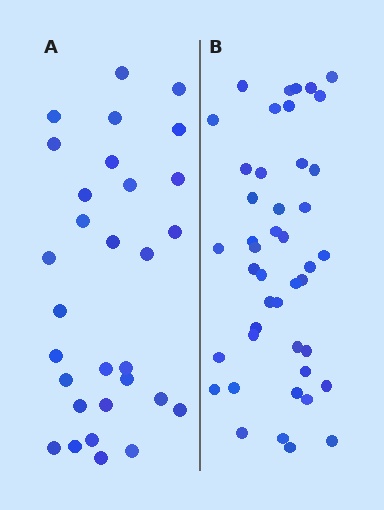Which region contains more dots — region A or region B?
Region B (the right region) has more dots.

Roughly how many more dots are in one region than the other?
Region B has approximately 15 more dots than region A.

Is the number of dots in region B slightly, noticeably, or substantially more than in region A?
Region B has substantially more. The ratio is roughly 1.5 to 1.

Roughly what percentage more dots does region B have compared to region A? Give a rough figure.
About 45% more.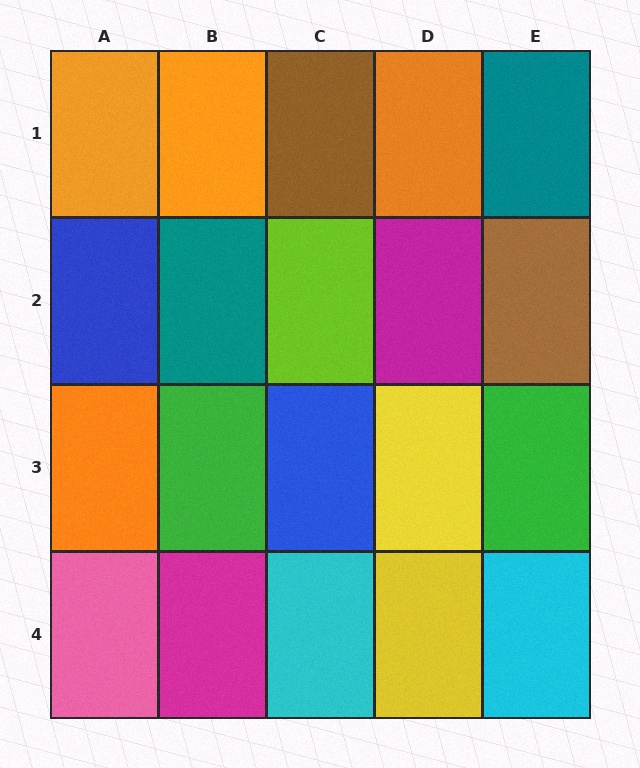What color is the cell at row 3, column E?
Green.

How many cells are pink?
1 cell is pink.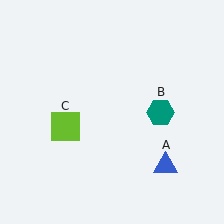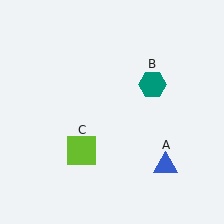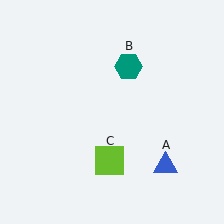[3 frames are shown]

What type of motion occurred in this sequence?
The teal hexagon (object B), lime square (object C) rotated counterclockwise around the center of the scene.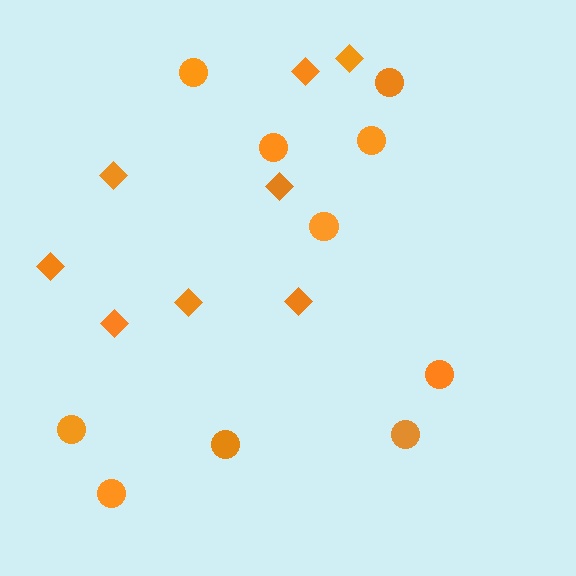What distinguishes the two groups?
There are 2 groups: one group of circles (10) and one group of diamonds (8).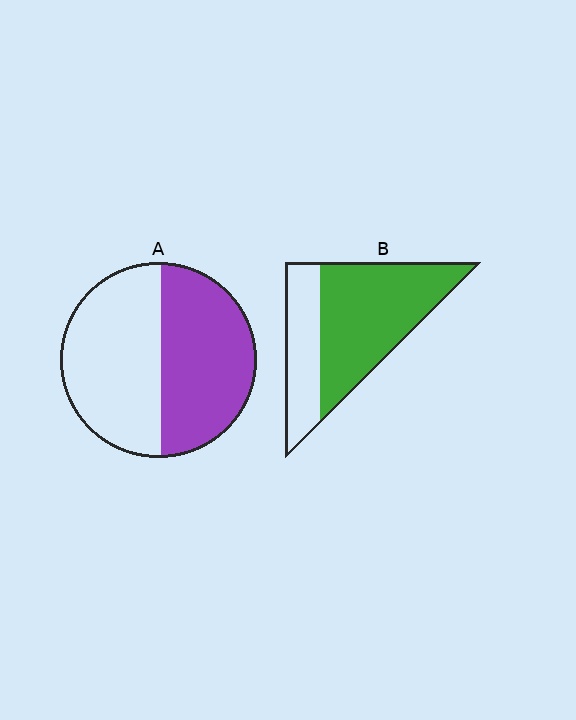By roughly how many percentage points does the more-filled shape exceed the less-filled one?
By roughly 20 percentage points (B over A).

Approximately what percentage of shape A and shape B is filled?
A is approximately 50% and B is approximately 70%.